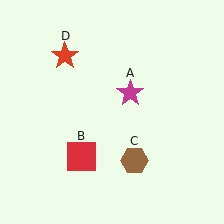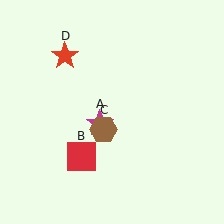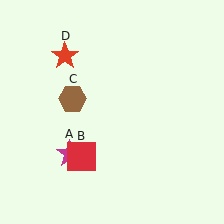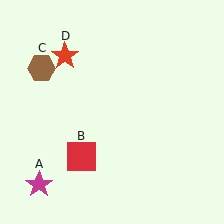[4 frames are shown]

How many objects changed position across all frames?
2 objects changed position: magenta star (object A), brown hexagon (object C).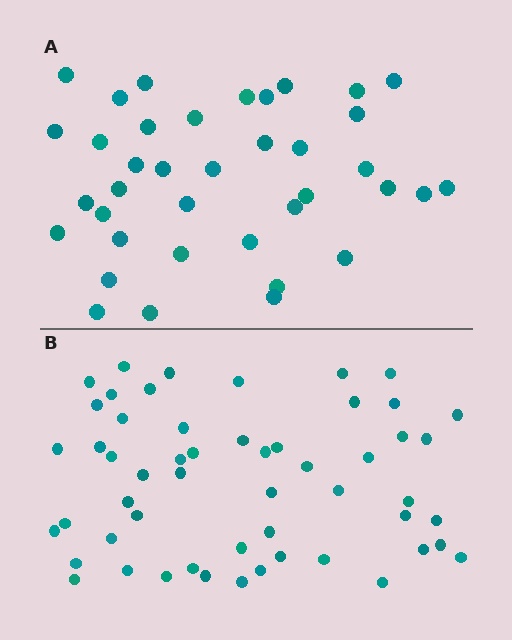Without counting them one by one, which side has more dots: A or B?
Region B (the bottom region) has more dots.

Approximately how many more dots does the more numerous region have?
Region B has approximately 15 more dots than region A.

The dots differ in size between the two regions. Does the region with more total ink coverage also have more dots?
No. Region A has more total ink coverage because its dots are larger, but region B actually contains more individual dots. Total area can be misleading — the number of items is what matters here.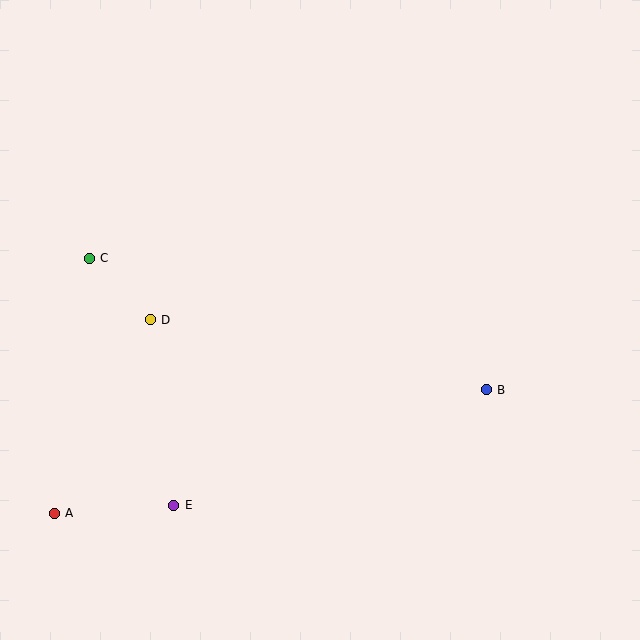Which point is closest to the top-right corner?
Point B is closest to the top-right corner.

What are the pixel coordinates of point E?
Point E is at (174, 505).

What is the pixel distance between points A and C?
The distance between A and C is 258 pixels.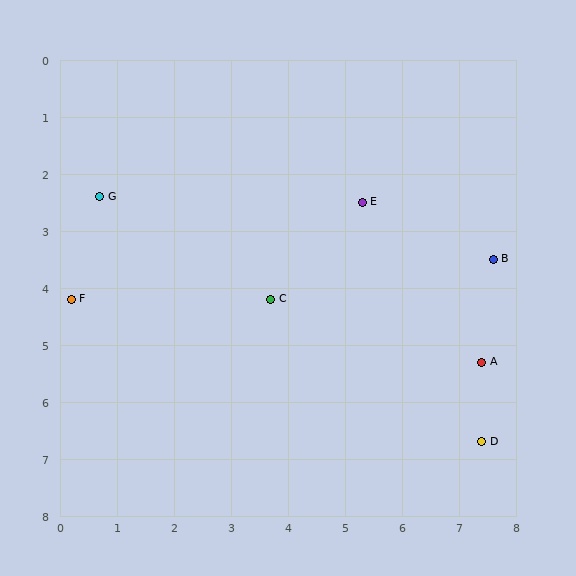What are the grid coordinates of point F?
Point F is at approximately (0.2, 4.2).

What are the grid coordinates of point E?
Point E is at approximately (5.3, 2.5).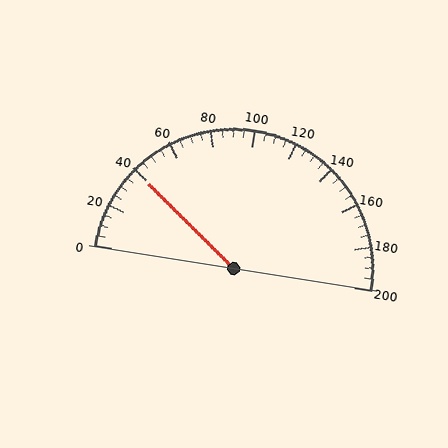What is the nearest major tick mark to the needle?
The nearest major tick mark is 40.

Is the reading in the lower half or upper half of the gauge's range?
The reading is in the lower half of the range (0 to 200).